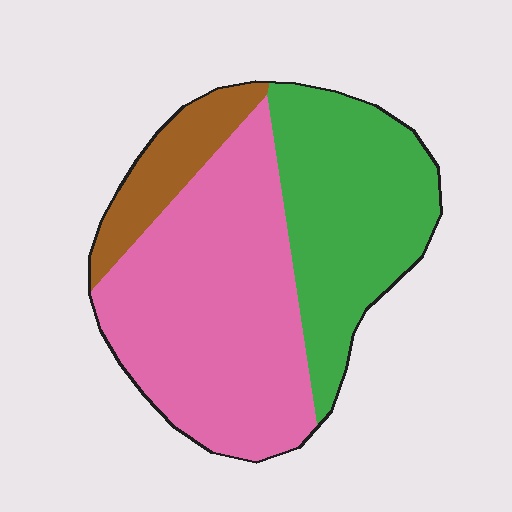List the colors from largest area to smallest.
From largest to smallest: pink, green, brown.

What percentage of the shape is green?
Green covers about 35% of the shape.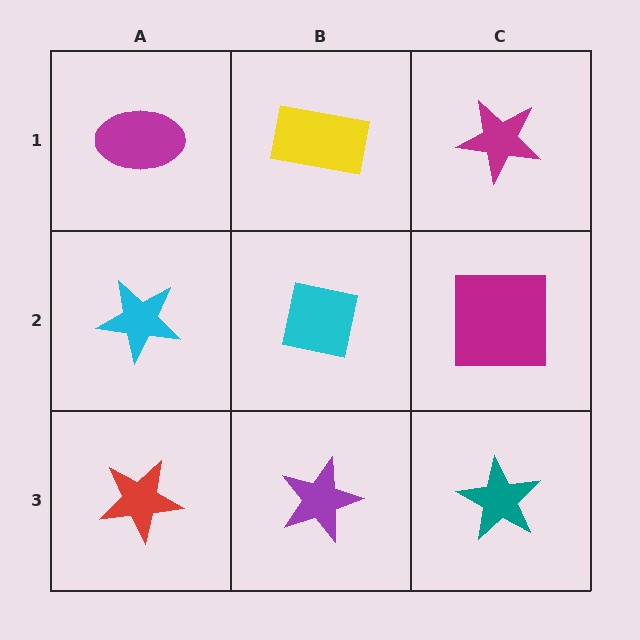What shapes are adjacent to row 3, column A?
A cyan star (row 2, column A), a purple star (row 3, column B).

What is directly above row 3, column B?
A cyan square.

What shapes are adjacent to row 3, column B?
A cyan square (row 2, column B), a red star (row 3, column A), a teal star (row 3, column C).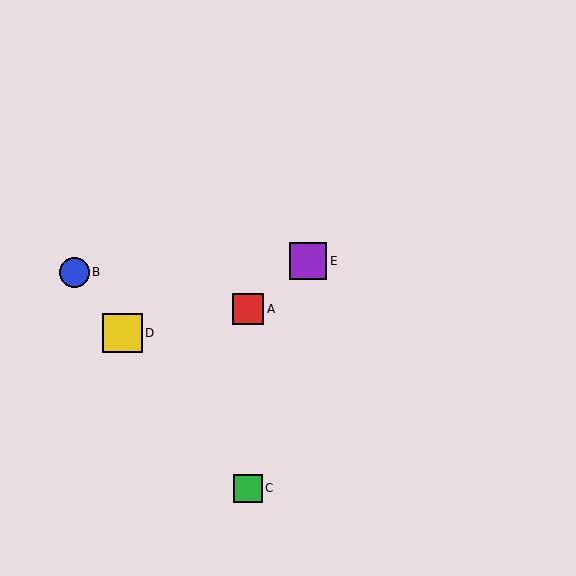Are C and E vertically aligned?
No, C is at x≈248 and E is at x≈308.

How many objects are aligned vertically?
2 objects (A, C) are aligned vertically.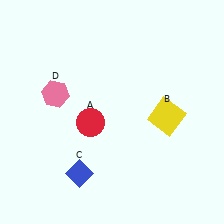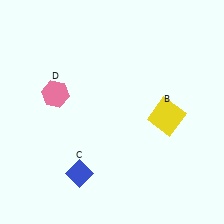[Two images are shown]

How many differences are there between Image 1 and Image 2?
There is 1 difference between the two images.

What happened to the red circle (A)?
The red circle (A) was removed in Image 2. It was in the bottom-left area of Image 1.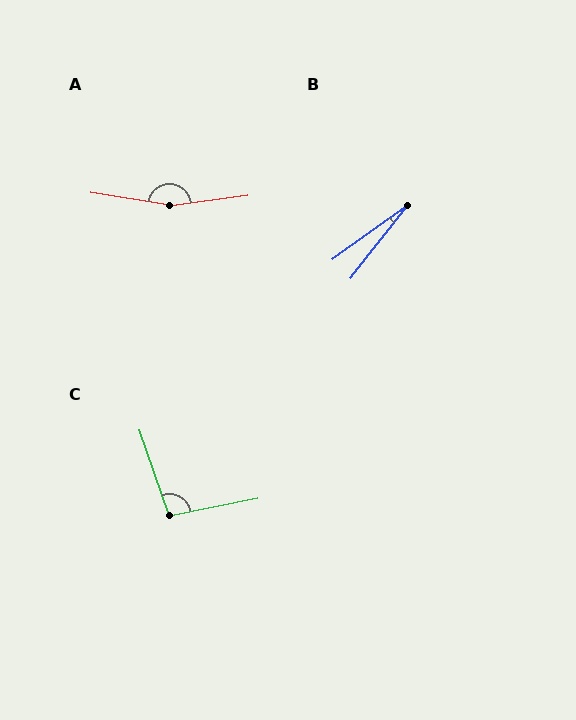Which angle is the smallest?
B, at approximately 16 degrees.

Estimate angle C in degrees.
Approximately 98 degrees.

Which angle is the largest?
A, at approximately 163 degrees.